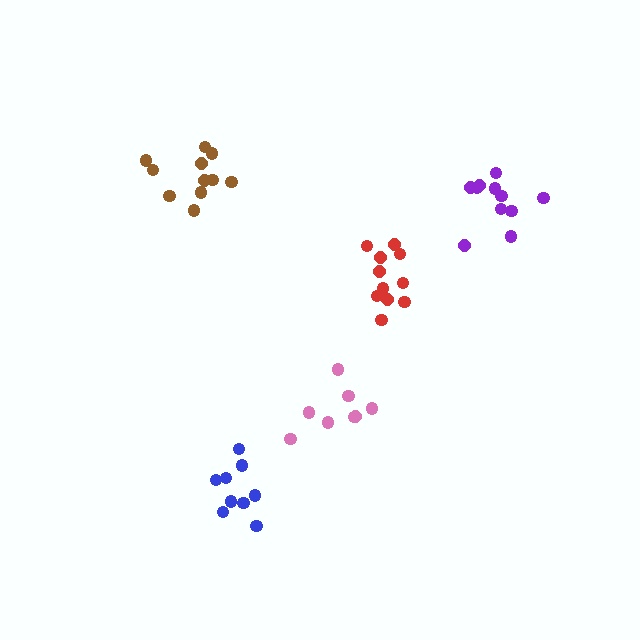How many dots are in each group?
Group 1: 9 dots, Group 2: 11 dots, Group 3: 11 dots, Group 4: 11 dots, Group 5: 8 dots (50 total).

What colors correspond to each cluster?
The clusters are colored: blue, red, brown, purple, pink.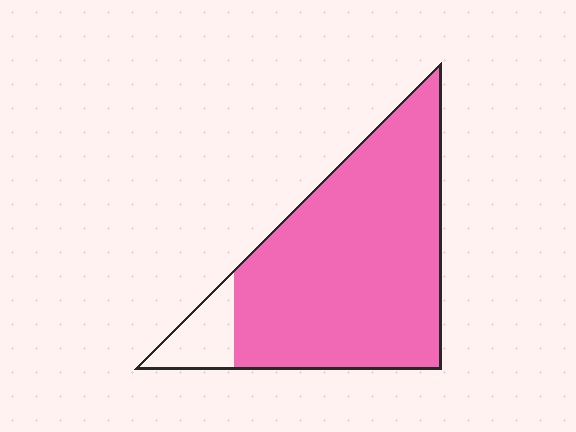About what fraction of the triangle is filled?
About nine tenths (9/10).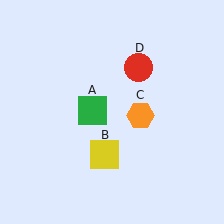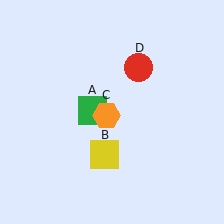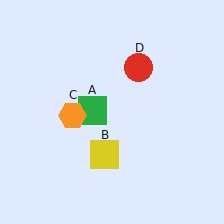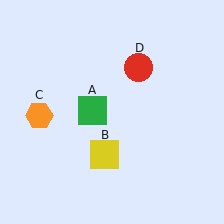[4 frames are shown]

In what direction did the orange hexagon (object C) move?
The orange hexagon (object C) moved left.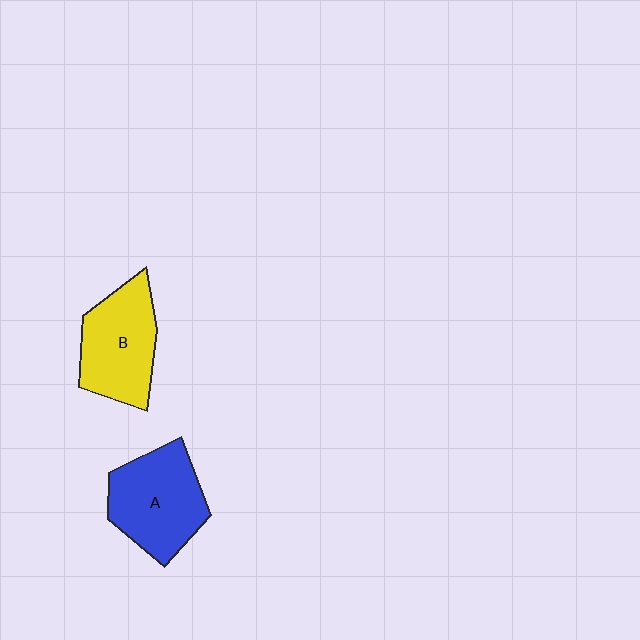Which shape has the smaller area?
Shape B (yellow).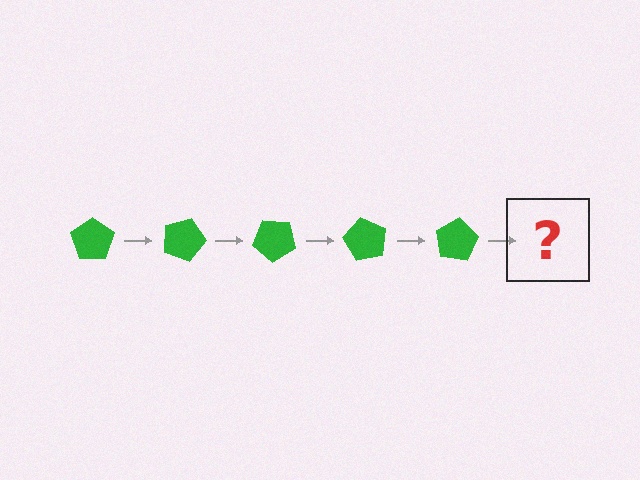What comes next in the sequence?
The next element should be a green pentagon rotated 100 degrees.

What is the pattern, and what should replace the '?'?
The pattern is that the pentagon rotates 20 degrees each step. The '?' should be a green pentagon rotated 100 degrees.